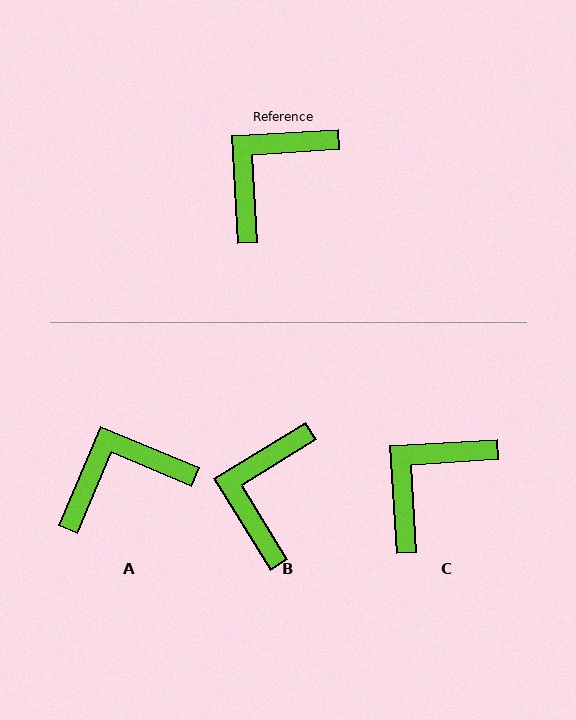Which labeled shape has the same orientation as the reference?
C.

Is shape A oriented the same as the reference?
No, it is off by about 26 degrees.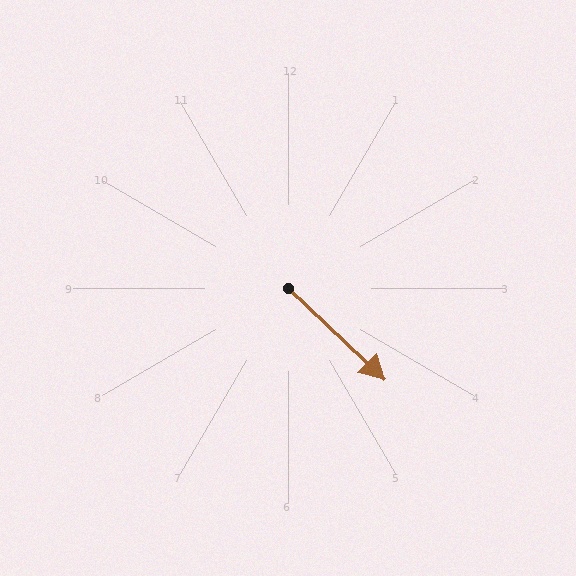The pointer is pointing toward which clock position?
Roughly 4 o'clock.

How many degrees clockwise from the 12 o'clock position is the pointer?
Approximately 133 degrees.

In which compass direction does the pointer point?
Southeast.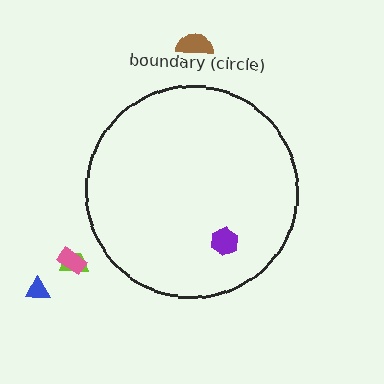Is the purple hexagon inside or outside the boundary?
Inside.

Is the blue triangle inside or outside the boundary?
Outside.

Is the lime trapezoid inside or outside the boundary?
Outside.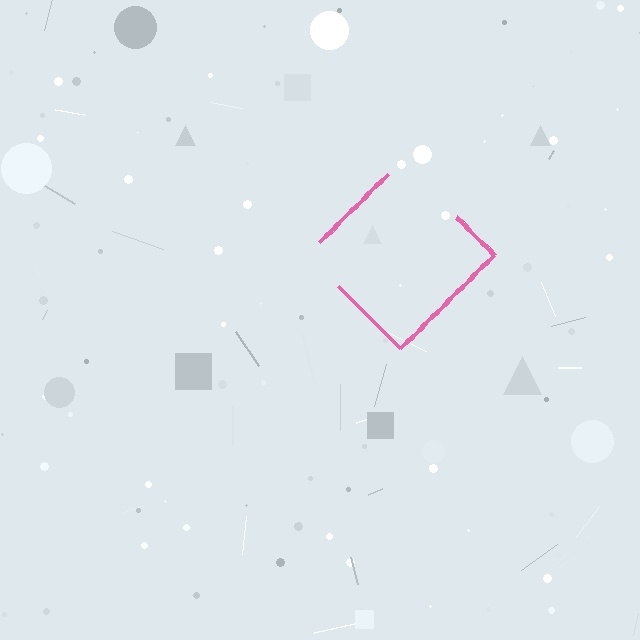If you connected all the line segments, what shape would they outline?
They would outline a diamond.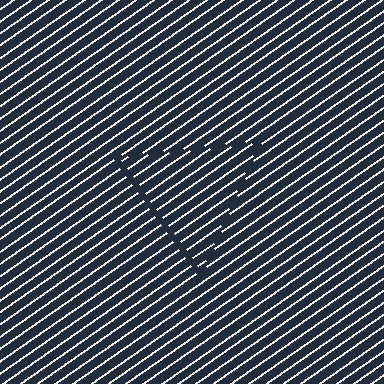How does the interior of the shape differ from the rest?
The interior of the shape contains the same grating, shifted by half a period — the contour is defined by the phase discontinuity where line-ends from the inner and outer gratings abut.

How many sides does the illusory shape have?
3 sides — the line-ends trace a triangle.